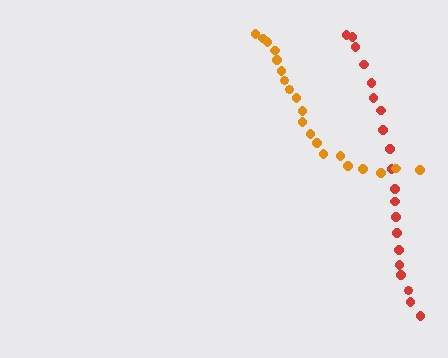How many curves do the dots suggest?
There are 2 distinct paths.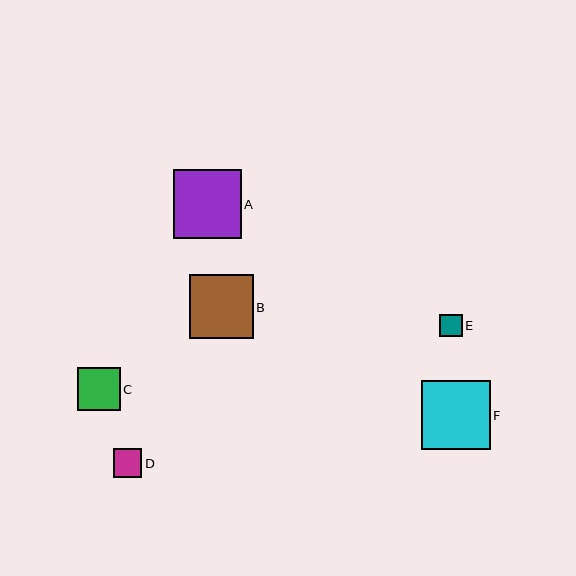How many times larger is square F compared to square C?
Square F is approximately 1.6 times the size of square C.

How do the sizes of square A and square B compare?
Square A and square B are approximately the same size.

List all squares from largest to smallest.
From largest to smallest: F, A, B, C, D, E.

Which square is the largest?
Square F is the largest with a size of approximately 69 pixels.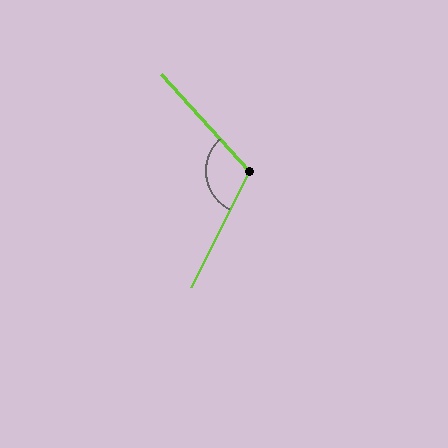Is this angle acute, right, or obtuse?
It is obtuse.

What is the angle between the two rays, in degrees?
Approximately 111 degrees.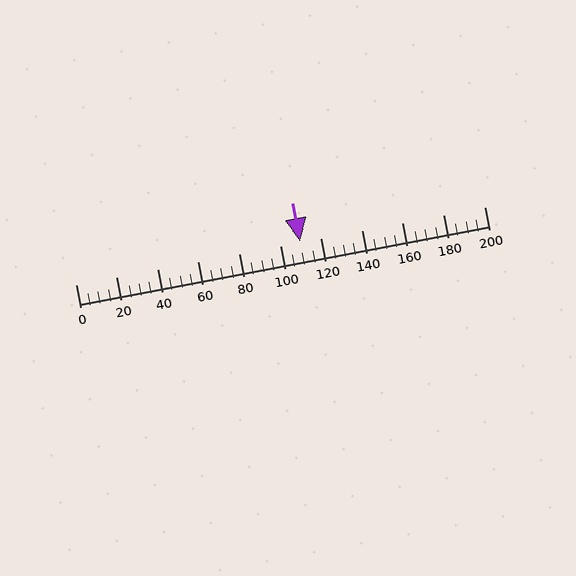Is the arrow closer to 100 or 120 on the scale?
The arrow is closer to 120.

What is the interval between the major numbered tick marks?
The major tick marks are spaced 20 units apart.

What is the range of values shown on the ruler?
The ruler shows values from 0 to 200.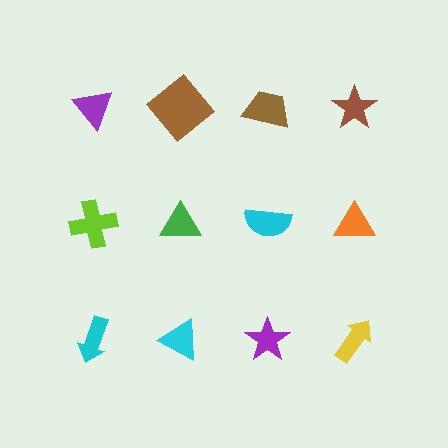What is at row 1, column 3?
A brown trapezoid.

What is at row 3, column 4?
A yellow arrow.